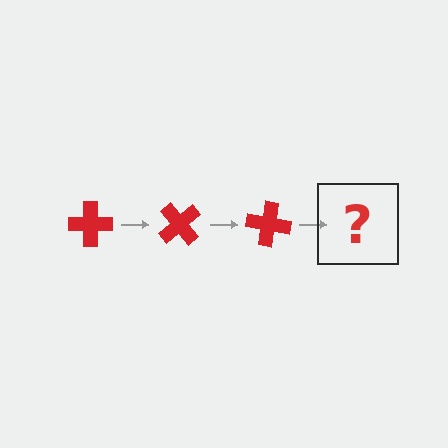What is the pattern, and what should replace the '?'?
The pattern is that the cross rotates 50 degrees each step. The '?' should be a red cross rotated 150 degrees.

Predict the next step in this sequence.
The next step is a red cross rotated 150 degrees.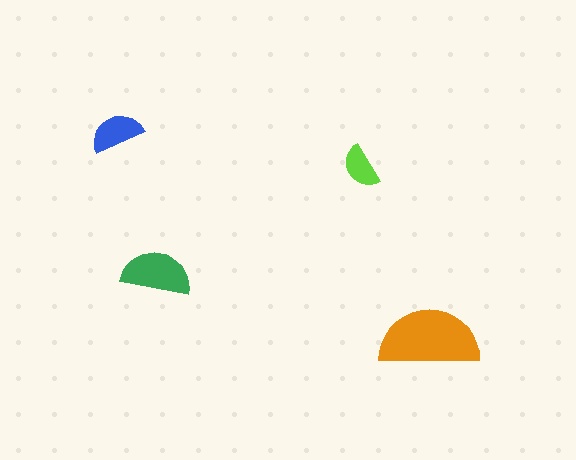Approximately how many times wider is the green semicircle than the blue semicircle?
About 1.5 times wider.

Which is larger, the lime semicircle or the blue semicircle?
The blue one.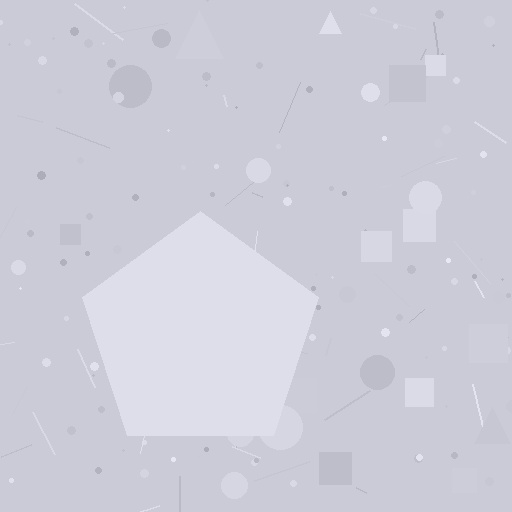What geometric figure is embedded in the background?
A pentagon is embedded in the background.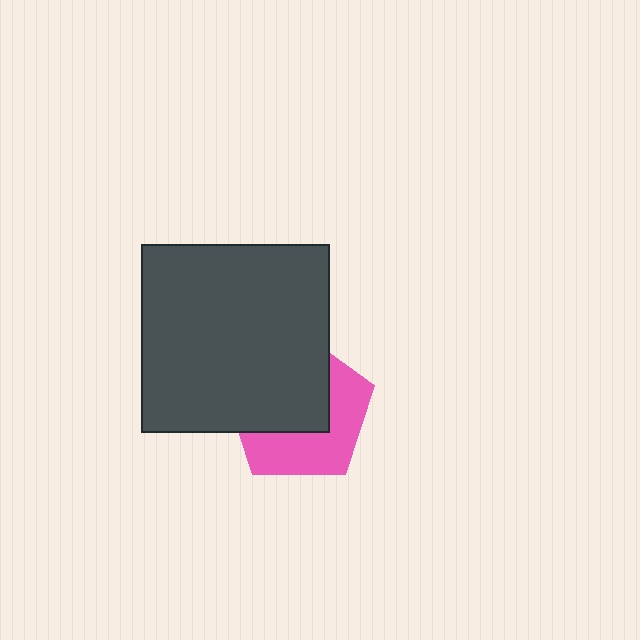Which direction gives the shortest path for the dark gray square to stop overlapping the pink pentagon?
Moving toward the upper-left gives the shortest separation.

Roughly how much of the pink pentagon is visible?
About half of it is visible (roughly 46%).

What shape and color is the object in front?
The object in front is a dark gray square.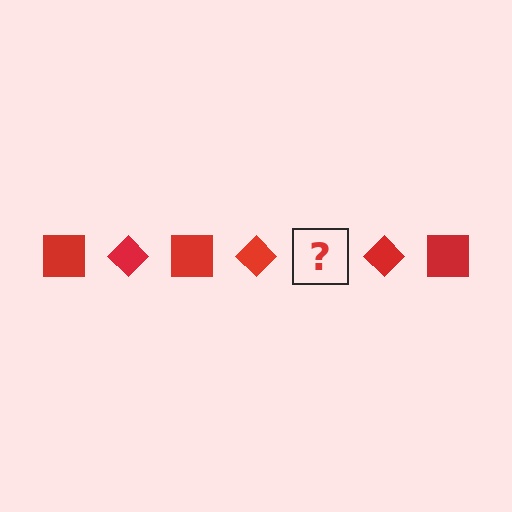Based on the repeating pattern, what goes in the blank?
The blank should be a red square.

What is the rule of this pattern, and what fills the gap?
The rule is that the pattern cycles through square, diamond shapes in red. The gap should be filled with a red square.